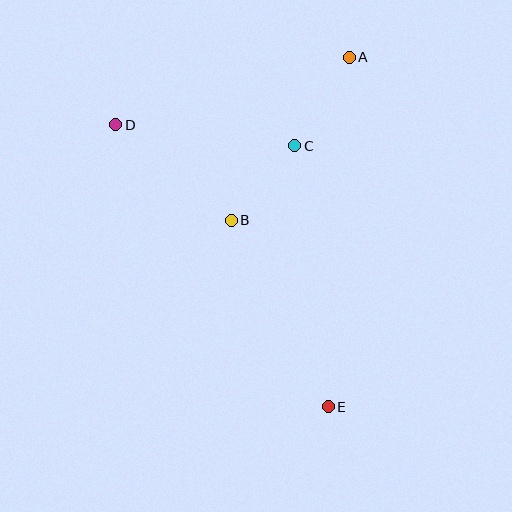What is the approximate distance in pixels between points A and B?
The distance between A and B is approximately 201 pixels.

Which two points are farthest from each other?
Points D and E are farthest from each other.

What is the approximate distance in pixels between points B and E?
The distance between B and E is approximately 210 pixels.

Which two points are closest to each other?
Points B and C are closest to each other.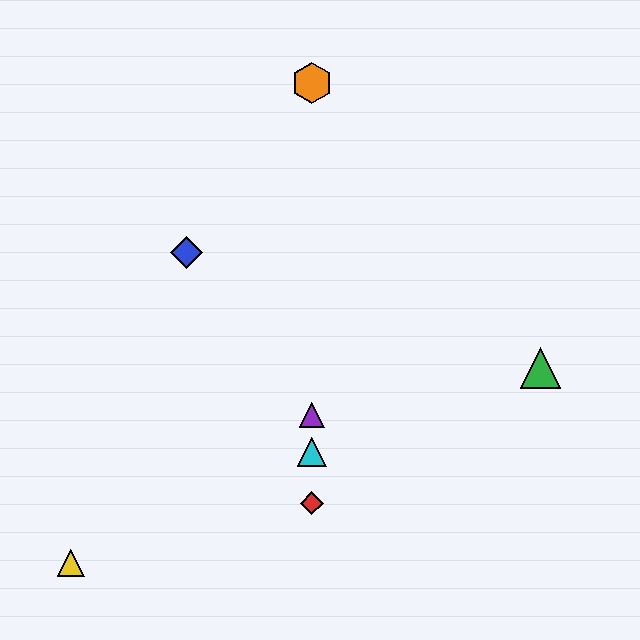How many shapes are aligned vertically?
4 shapes (the red diamond, the purple triangle, the orange hexagon, the cyan triangle) are aligned vertically.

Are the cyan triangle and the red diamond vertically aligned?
Yes, both are at x≈312.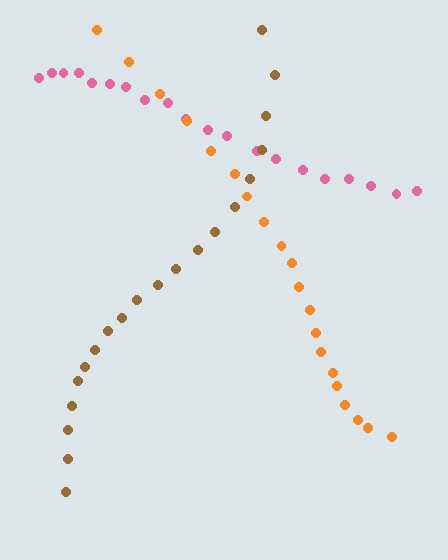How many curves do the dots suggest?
There are 3 distinct paths.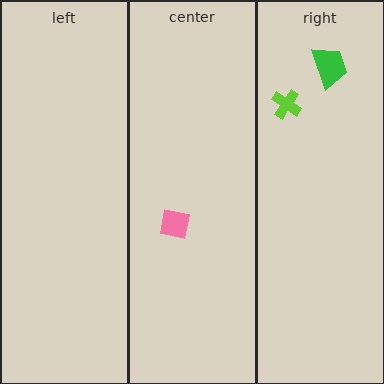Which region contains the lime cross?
The right region.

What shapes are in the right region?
The green trapezoid, the lime cross.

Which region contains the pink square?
The center region.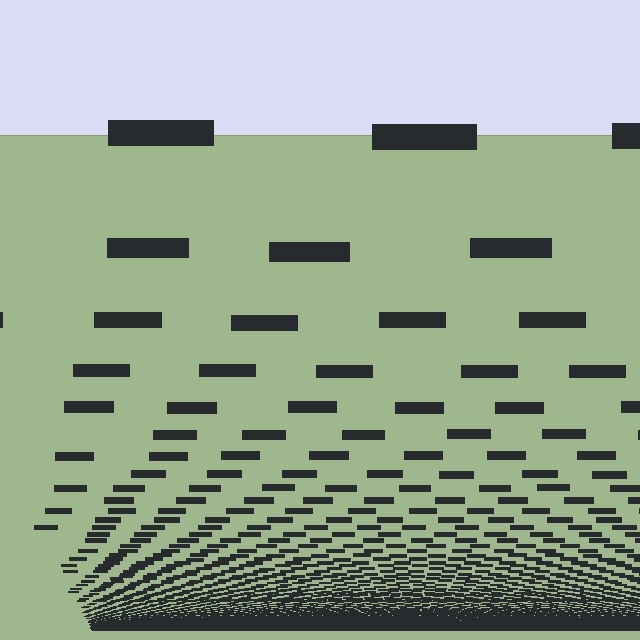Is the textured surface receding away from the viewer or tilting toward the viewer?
The surface appears to tilt toward the viewer. Texture elements get larger and sparser toward the top.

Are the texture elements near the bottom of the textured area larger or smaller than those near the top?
Smaller. The gradient is inverted — elements near the bottom are smaller and denser.